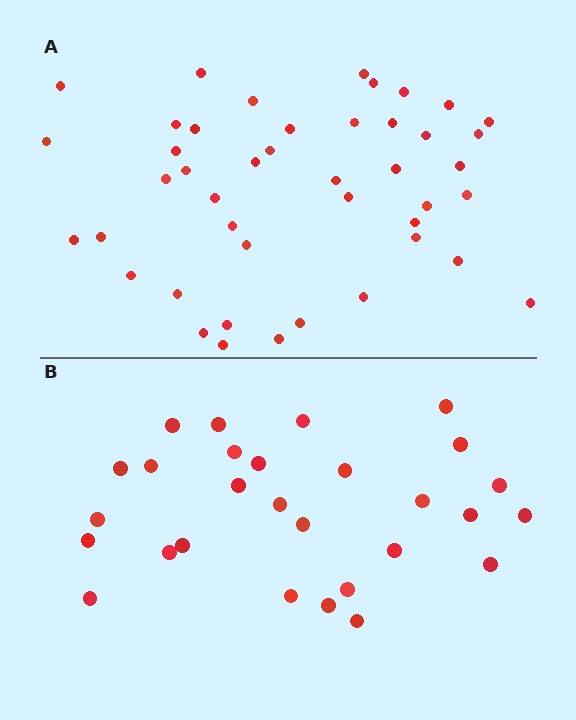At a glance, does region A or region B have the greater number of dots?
Region A (the top region) has more dots.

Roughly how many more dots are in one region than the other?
Region A has approximately 15 more dots than region B.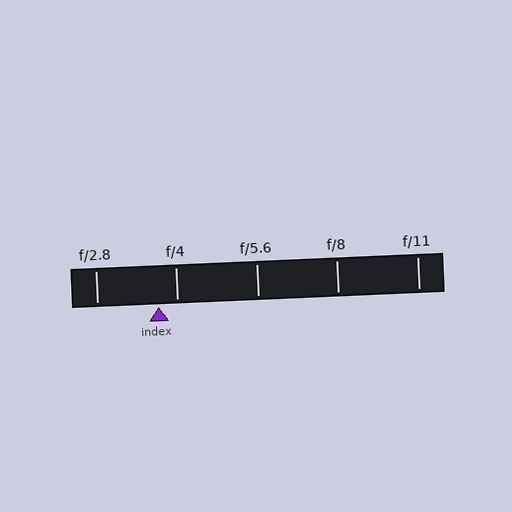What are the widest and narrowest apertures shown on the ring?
The widest aperture shown is f/2.8 and the narrowest is f/11.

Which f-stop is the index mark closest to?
The index mark is closest to f/4.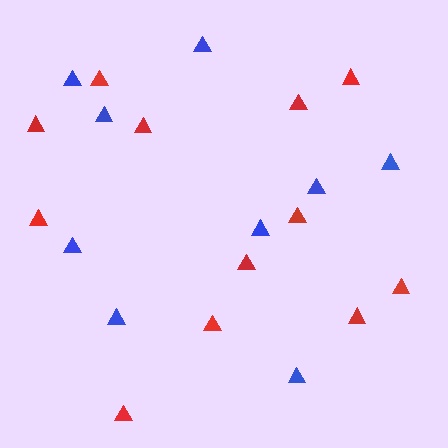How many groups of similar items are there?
There are 2 groups: one group of blue triangles (9) and one group of red triangles (12).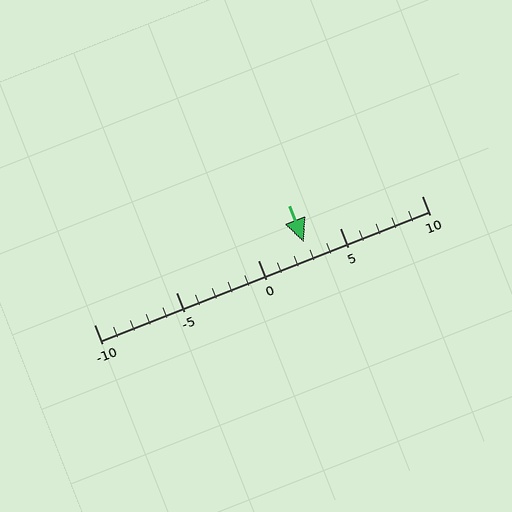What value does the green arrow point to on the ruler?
The green arrow points to approximately 3.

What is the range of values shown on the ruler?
The ruler shows values from -10 to 10.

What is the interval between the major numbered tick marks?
The major tick marks are spaced 5 units apart.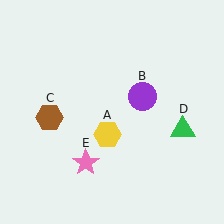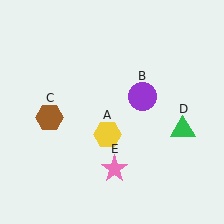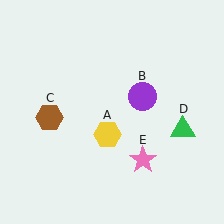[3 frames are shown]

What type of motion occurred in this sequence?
The pink star (object E) rotated counterclockwise around the center of the scene.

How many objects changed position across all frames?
1 object changed position: pink star (object E).